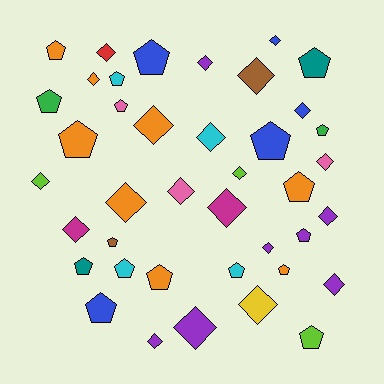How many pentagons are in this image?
There are 19 pentagons.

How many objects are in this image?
There are 40 objects.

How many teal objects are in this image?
There are 2 teal objects.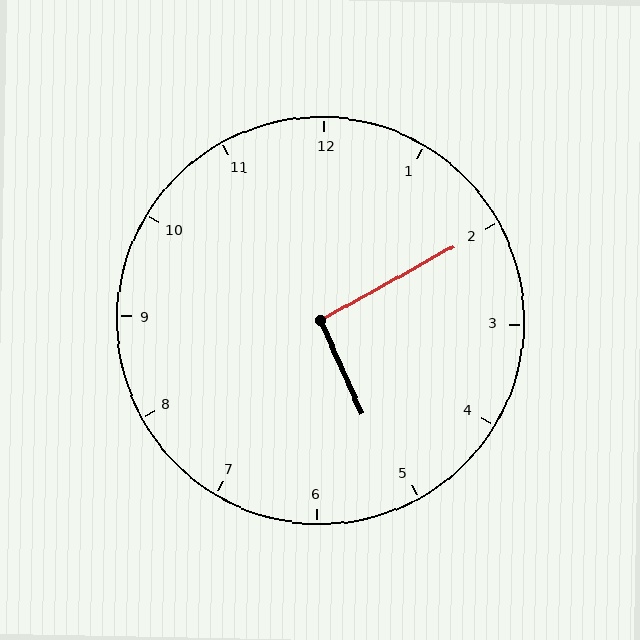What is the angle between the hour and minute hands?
Approximately 95 degrees.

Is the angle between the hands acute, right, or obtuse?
It is right.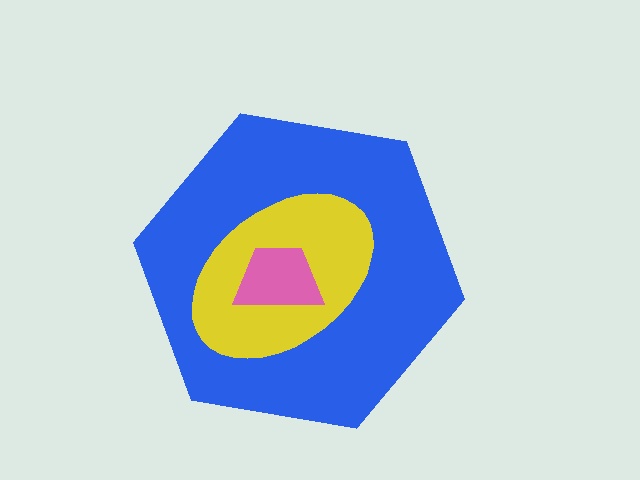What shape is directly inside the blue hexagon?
The yellow ellipse.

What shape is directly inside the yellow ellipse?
The pink trapezoid.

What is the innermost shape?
The pink trapezoid.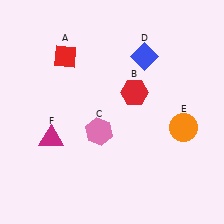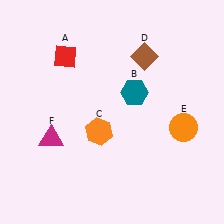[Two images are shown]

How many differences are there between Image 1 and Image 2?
There are 3 differences between the two images.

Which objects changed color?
B changed from red to teal. C changed from pink to orange. D changed from blue to brown.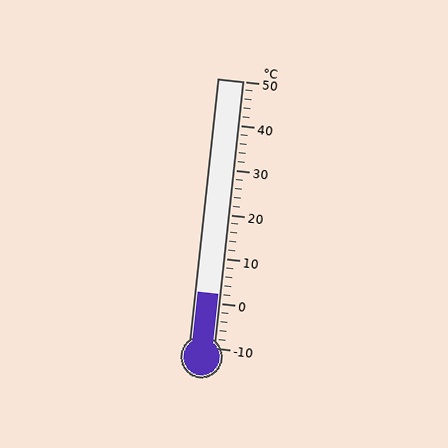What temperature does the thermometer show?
The thermometer shows approximately 2°C.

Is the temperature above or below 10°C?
The temperature is below 10°C.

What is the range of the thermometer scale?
The thermometer scale ranges from -10°C to 50°C.